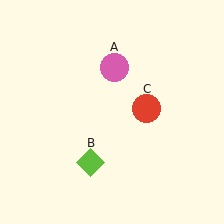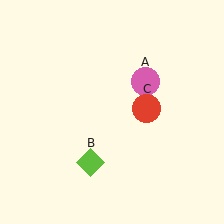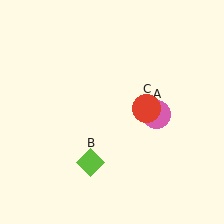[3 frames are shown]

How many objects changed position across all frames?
1 object changed position: pink circle (object A).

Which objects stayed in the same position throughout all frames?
Lime diamond (object B) and red circle (object C) remained stationary.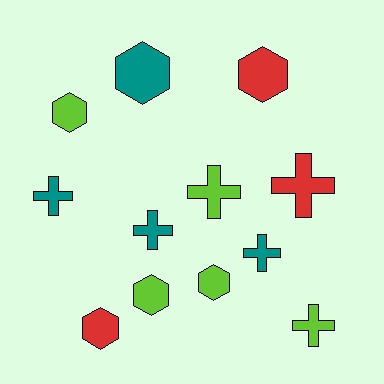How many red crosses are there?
There is 1 red cross.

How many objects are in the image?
There are 12 objects.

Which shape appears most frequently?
Hexagon, with 6 objects.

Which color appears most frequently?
Lime, with 5 objects.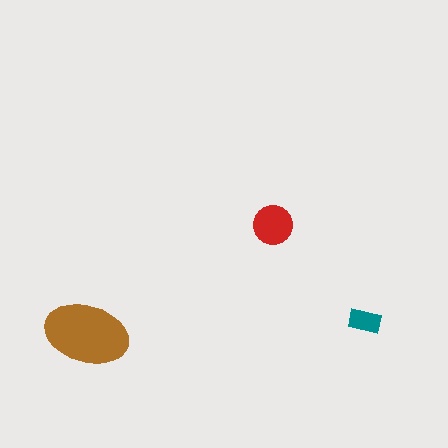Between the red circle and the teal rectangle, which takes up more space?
The red circle.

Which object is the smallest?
The teal rectangle.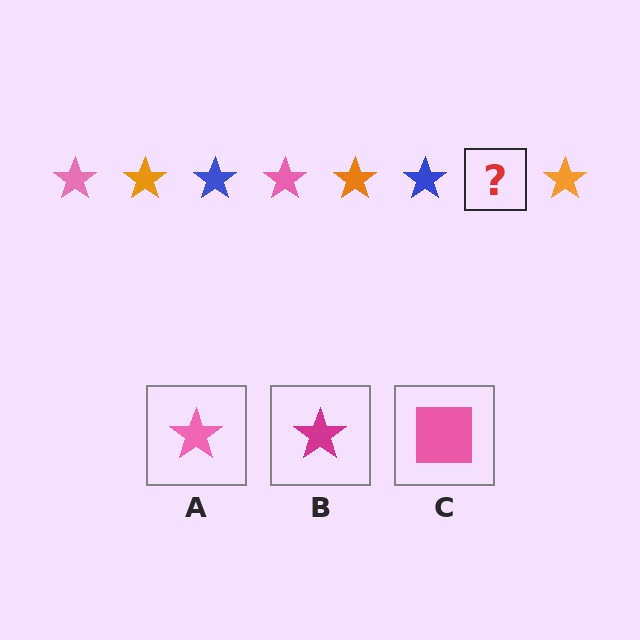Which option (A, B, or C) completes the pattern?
A.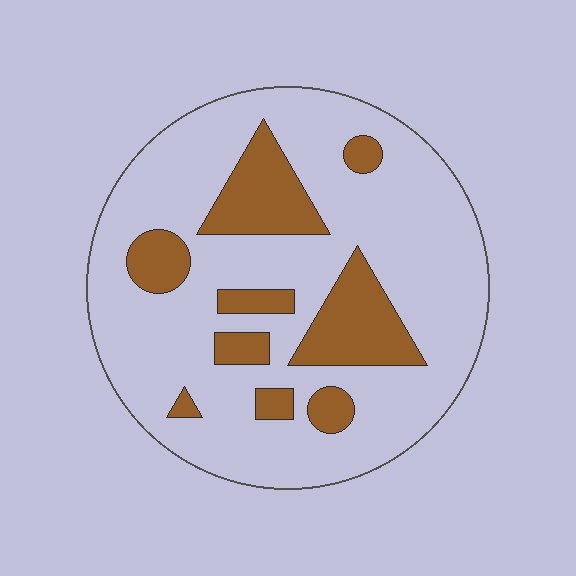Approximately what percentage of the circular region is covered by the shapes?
Approximately 20%.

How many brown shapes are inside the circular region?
9.